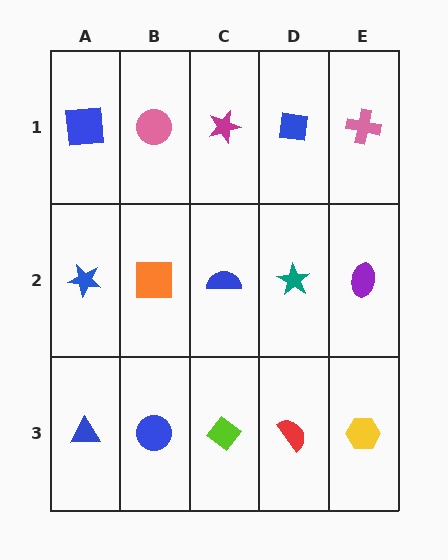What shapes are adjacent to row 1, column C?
A blue semicircle (row 2, column C), a pink circle (row 1, column B), a blue square (row 1, column D).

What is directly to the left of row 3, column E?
A red semicircle.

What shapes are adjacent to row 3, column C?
A blue semicircle (row 2, column C), a blue circle (row 3, column B), a red semicircle (row 3, column D).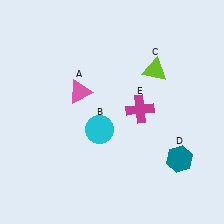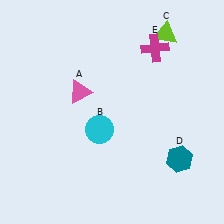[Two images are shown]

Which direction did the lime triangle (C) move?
The lime triangle (C) moved up.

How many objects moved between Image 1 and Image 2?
2 objects moved between the two images.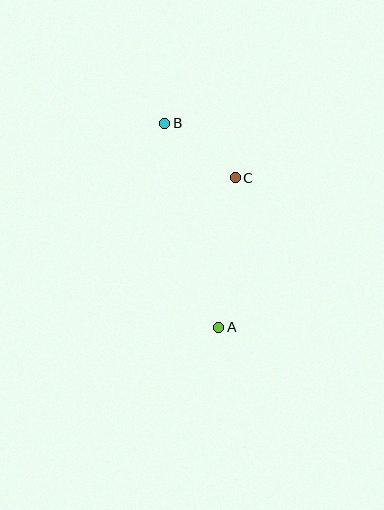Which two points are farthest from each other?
Points A and B are farthest from each other.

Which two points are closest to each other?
Points B and C are closest to each other.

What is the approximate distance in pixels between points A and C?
The distance between A and C is approximately 150 pixels.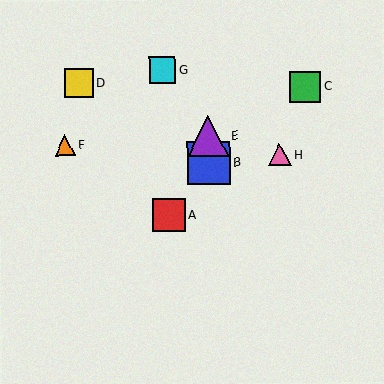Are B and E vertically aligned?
Yes, both are at x≈208.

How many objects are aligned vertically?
2 objects (B, E) are aligned vertically.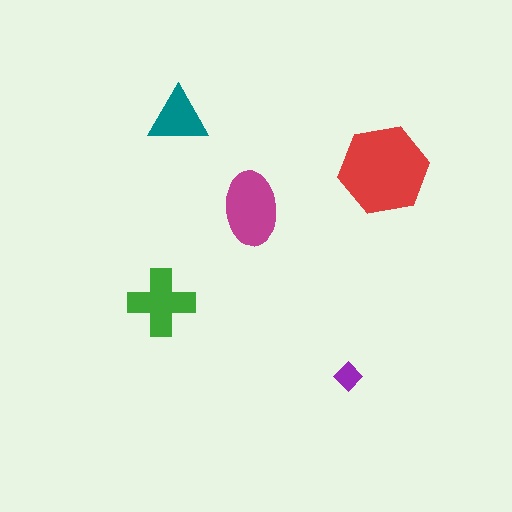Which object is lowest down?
The purple diamond is bottommost.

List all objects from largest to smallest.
The red hexagon, the magenta ellipse, the green cross, the teal triangle, the purple diamond.